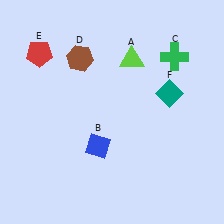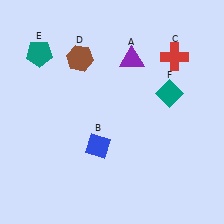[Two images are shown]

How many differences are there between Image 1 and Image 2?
There are 3 differences between the two images.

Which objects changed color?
A changed from lime to purple. C changed from green to red. E changed from red to teal.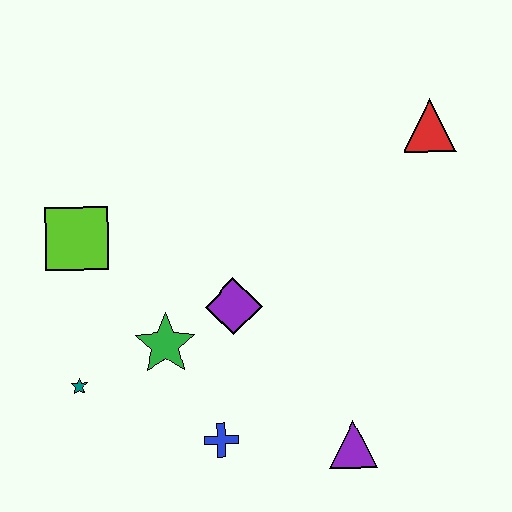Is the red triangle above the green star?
Yes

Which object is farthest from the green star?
The red triangle is farthest from the green star.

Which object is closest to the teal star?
The green star is closest to the teal star.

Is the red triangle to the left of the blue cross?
No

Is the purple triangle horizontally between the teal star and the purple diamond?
No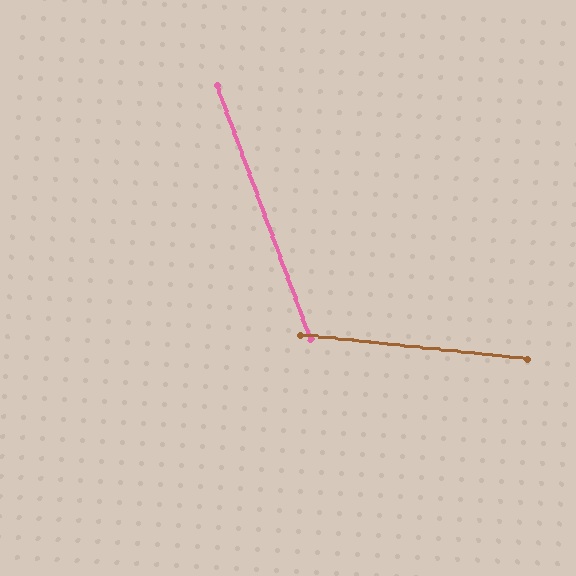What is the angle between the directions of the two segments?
Approximately 64 degrees.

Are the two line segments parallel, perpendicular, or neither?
Neither parallel nor perpendicular — they differ by about 64°.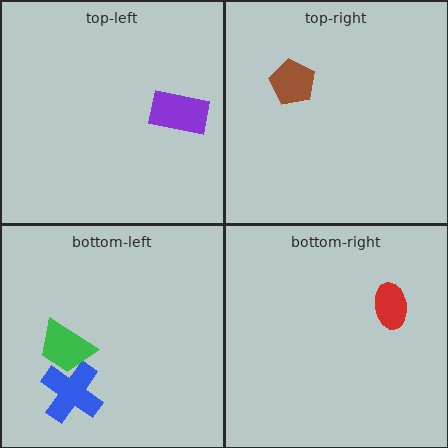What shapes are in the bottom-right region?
The red ellipse.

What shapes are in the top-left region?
The purple rectangle.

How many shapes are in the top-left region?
1.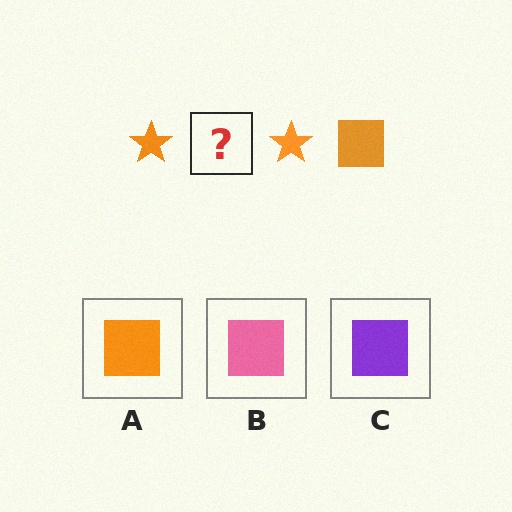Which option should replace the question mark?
Option A.